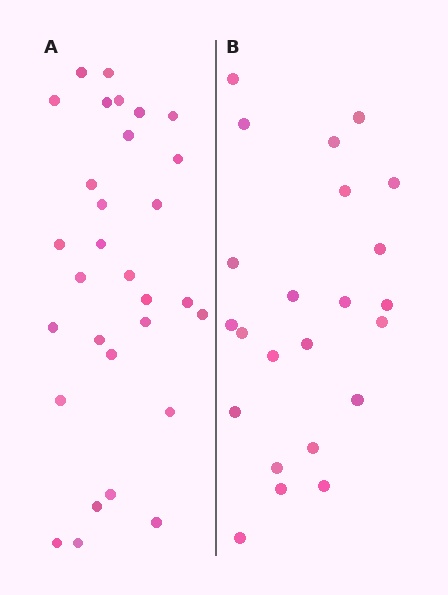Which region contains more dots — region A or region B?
Region A (the left region) has more dots.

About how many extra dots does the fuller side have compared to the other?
Region A has roughly 8 or so more dots than region B.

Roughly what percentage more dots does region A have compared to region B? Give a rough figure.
About 30% more.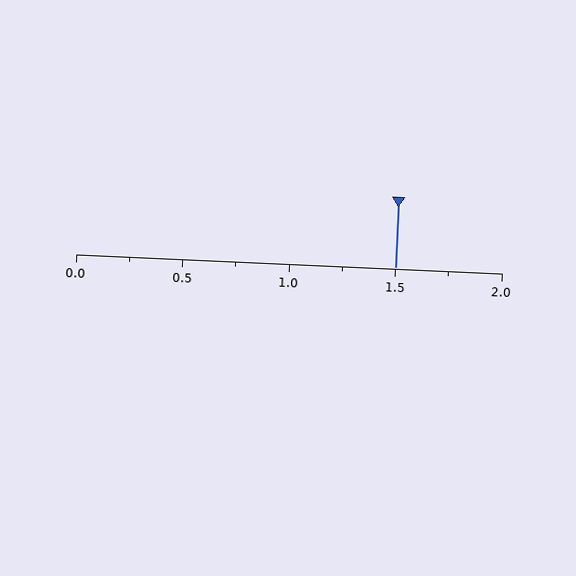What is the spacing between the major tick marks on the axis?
The major ticks are spaced 0.5 apart.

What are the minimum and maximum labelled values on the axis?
The axis runs from 0.0 to 2.0.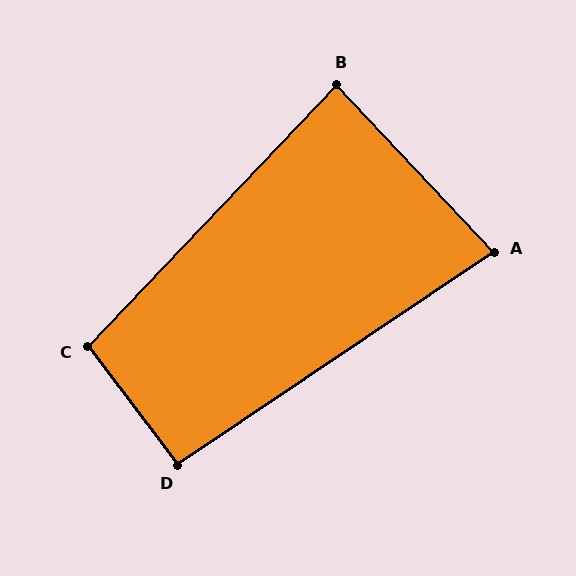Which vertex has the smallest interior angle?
A, at approximately 81 degrees.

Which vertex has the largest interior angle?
C, at approximately 99 degrees.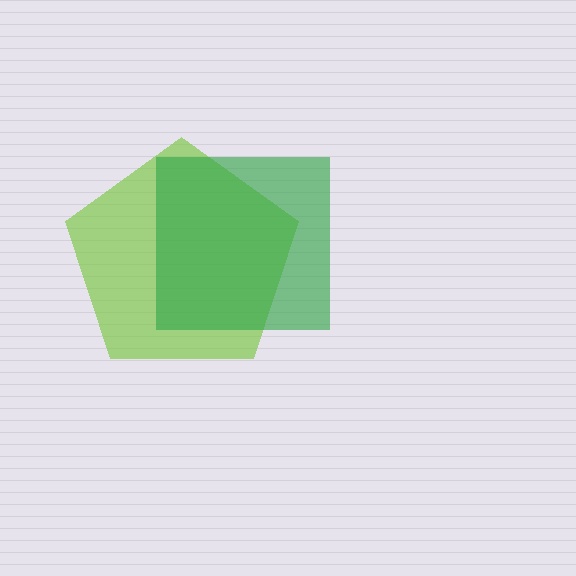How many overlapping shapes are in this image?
There are 2 overlapping shapes in the image.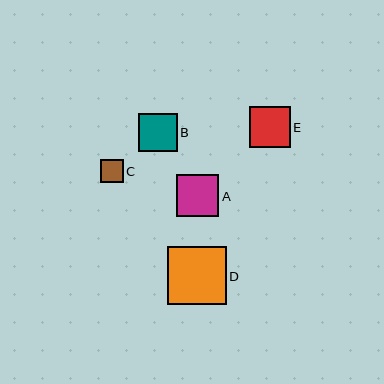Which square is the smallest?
Square C is the smallest with a size of approximately 23 pixels.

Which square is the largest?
Square D is the largest with a size of approximately 58 pixels.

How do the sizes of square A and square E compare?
Square A and square E are approximately the same size.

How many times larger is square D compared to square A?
Square D is approximately 1.4 times the size of square A.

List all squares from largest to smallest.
From largest to smallest: D, A, E, B, C.